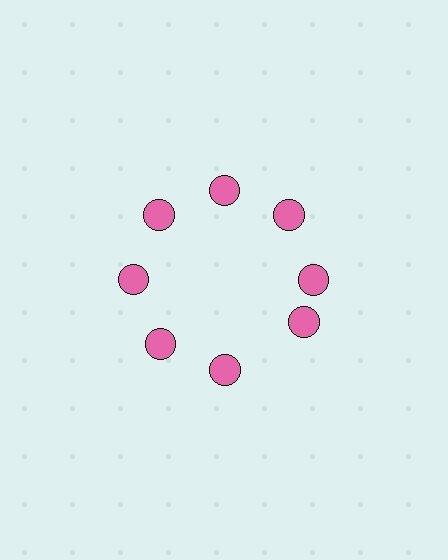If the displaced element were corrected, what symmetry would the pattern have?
It would have 8-fold rotational symmetry — the pattern would map onto itself every 45 degrees.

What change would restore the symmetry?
The symmetry would be restored by rotating it back into even spacing with its neighbors so that all 8 circles sit at equal angles and equal distance from the center.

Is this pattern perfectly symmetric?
No. The 8 pink circles are arranged in a ring, but one element near the 4 o'clock position is rotated out of alignment along the ring, breaking the 8-fold rotational symmetry.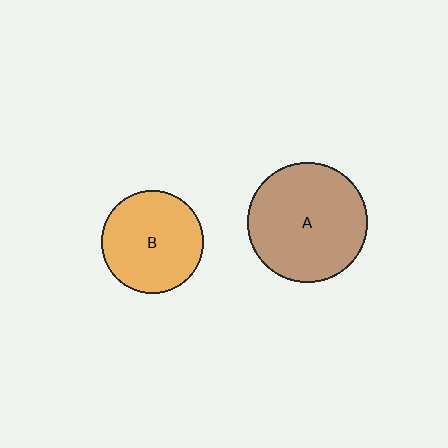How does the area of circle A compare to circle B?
Approximately 1.4 times.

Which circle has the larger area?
Circle A (brown).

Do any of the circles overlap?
No, none of the circles overlap.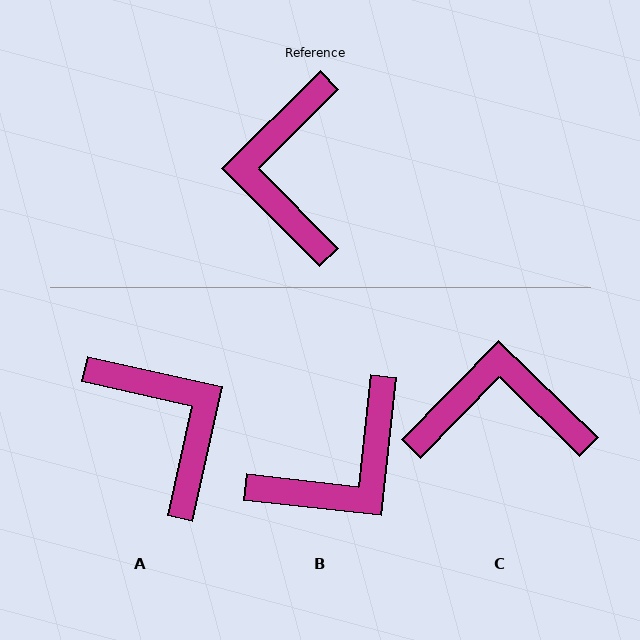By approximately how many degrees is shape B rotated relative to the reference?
Approximately 129 degrees counter-clockwise.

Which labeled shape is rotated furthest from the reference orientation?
A, about 147 degrees away.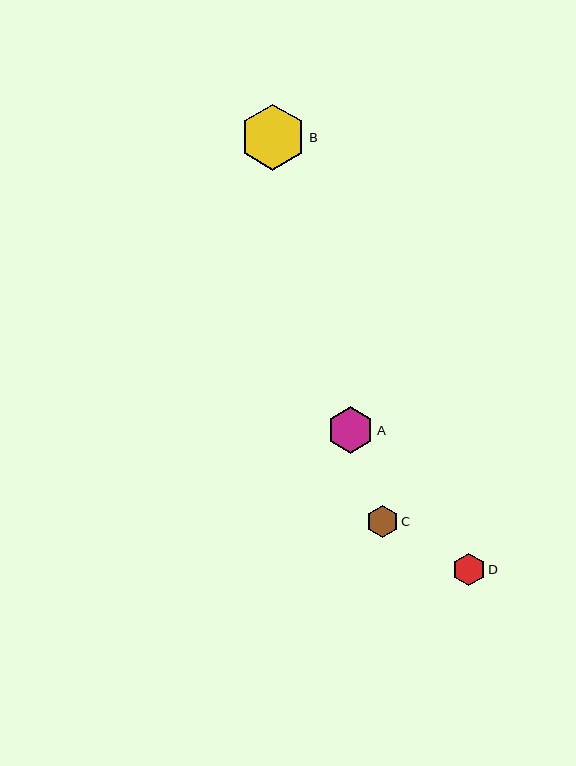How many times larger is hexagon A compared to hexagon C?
Hexagon A is approximately 1.4 times the size of hexagon C.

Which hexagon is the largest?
Hexagon B is the largest with a size of approximately 66 pixels.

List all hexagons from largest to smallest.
From largest to smallest: B, A, D, C.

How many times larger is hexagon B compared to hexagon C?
Hexagon B is approximately 2.1 times the size of hexagon C.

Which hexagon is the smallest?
Hexagon C is the smallest with a size of approximately 32 pixels.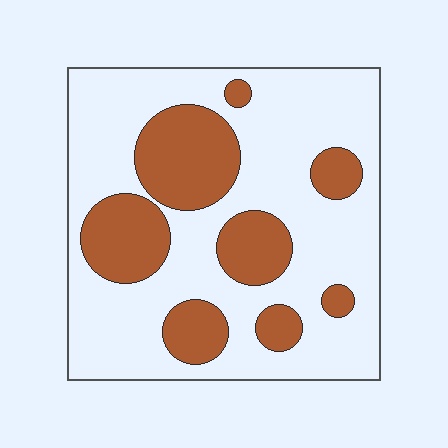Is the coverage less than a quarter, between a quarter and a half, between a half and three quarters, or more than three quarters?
Between a quarter and a half.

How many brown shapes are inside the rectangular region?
8.